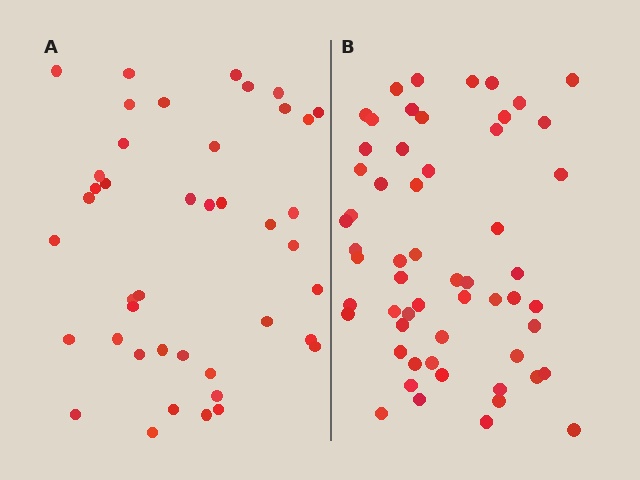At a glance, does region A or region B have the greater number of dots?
Region B (the right region) has more dots.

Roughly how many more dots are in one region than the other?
Region B has approximately 15 more dots than region A.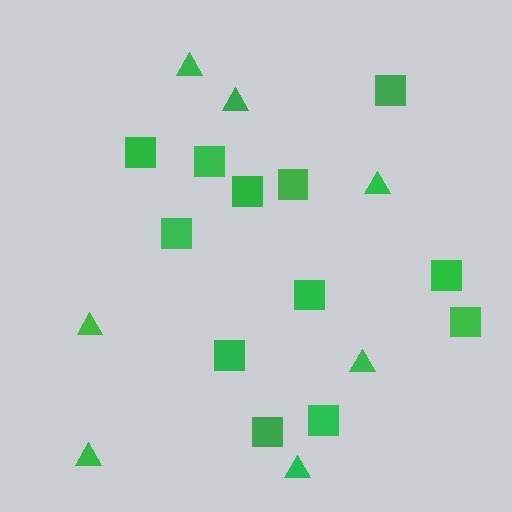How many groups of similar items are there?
There are 2 groups: one group of triangles (7) and one group of squares (12).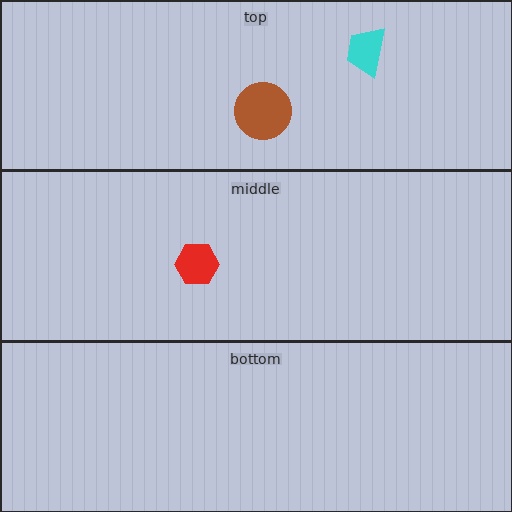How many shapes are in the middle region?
1.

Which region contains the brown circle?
The top region.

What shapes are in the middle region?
The red hexagon.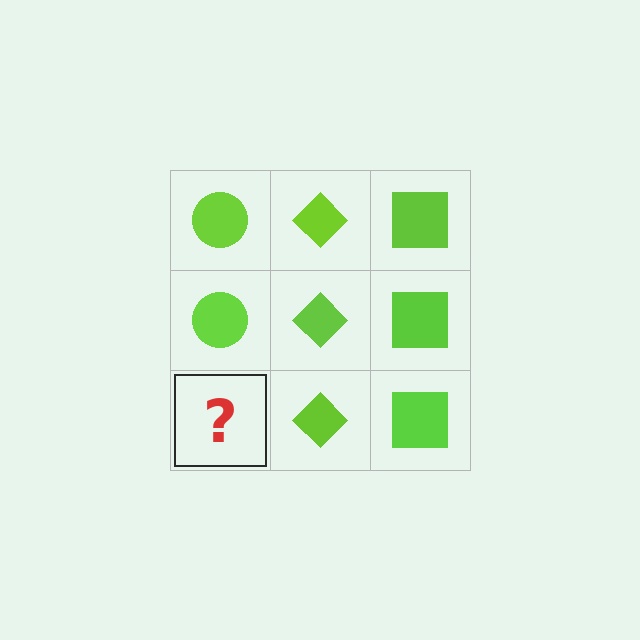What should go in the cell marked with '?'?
The missing cell should contain a lime circle.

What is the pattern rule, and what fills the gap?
The rule is that each column has a consistent shape. The gap should be filled with a lime circle.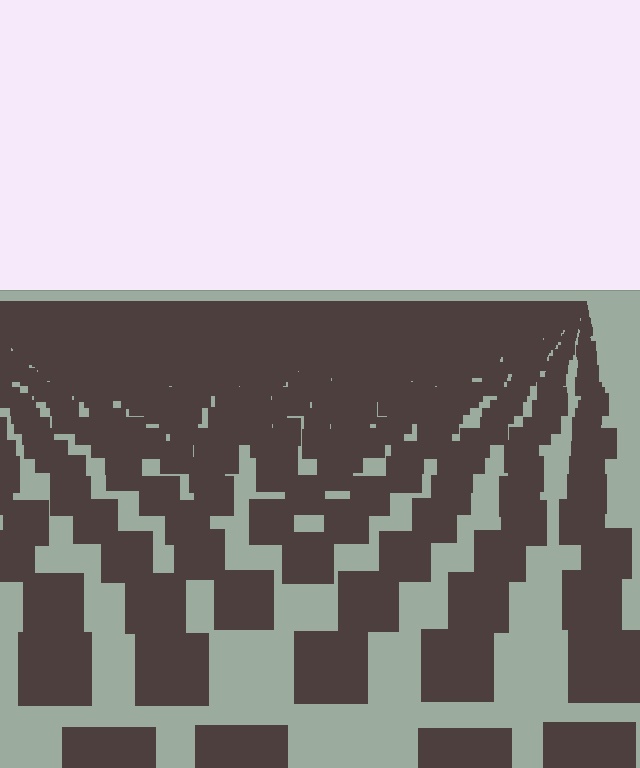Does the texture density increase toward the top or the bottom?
Density increases toward the top.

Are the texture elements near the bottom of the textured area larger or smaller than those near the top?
Larger. Near the bottom, elements are closer to the viewer and appear at a bigger on-screen size.